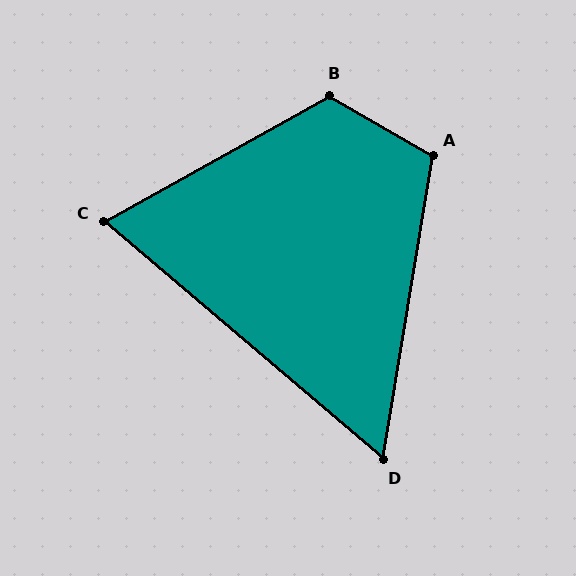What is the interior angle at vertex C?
Approximately 69 degrees (acute).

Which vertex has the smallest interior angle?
D, at approximately 59 degrees.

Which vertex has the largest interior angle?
B, at approximately 121 degrees.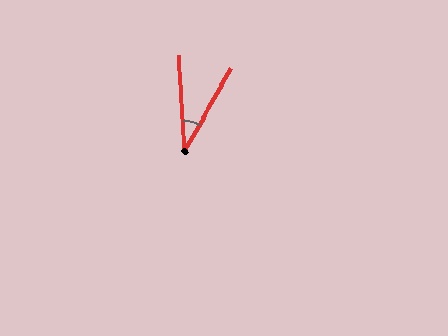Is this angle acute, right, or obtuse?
It is acute.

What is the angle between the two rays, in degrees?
Approximately 32 degrees.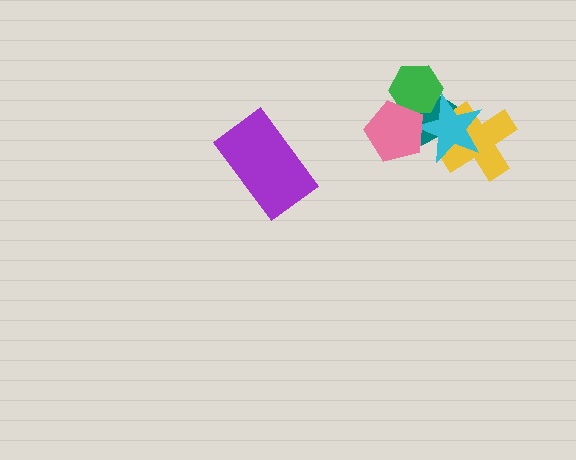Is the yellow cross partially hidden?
Yes, it is partially covered by another shape.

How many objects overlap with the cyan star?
4 objects overlap with the cyan star.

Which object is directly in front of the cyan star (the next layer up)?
The green hexagon is directly in front of the cyan star.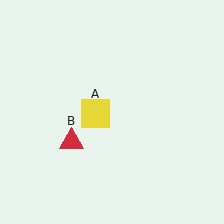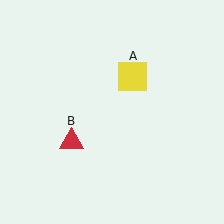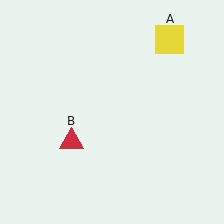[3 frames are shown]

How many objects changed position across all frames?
1 object changed position: yellow square (object A).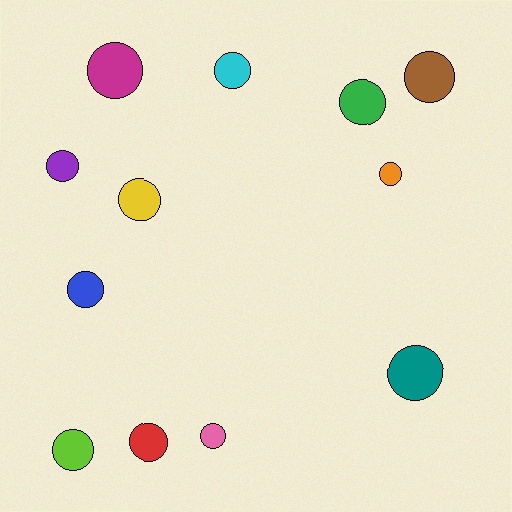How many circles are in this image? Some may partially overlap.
There are 12 circles.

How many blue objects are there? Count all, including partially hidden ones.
There is 1 blue object.